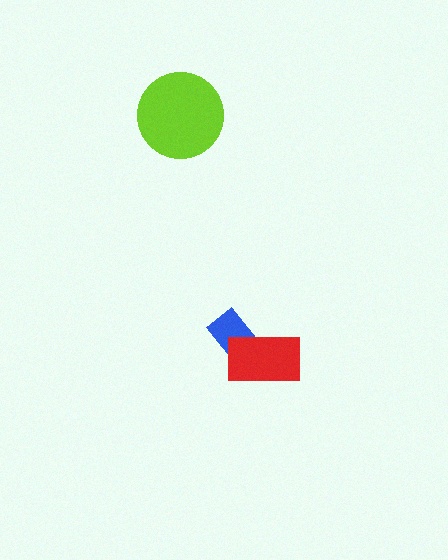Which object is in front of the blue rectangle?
The red rectangle is in front of the blue rectangle.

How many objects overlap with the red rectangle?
1 object overlaps with the red rectangle.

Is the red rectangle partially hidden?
No, no other shape covers it.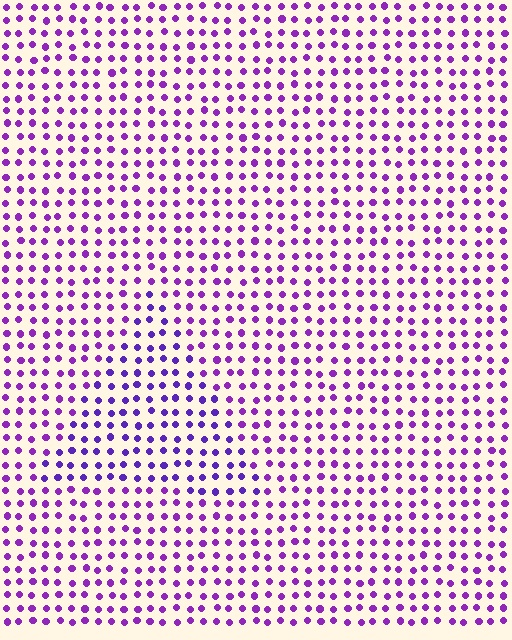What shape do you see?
I see a triangle.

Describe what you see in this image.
The image is filled with small purple elements in a uniform arrangement. A triangle-shaped region is visible where the elements are tinted to a slightly different hue, forming a subtle color boundary.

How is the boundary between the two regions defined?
The boundary is defined purely by a slight shift in hue (about 22 degrees). Spacing, size, and orientation are identical on both sides.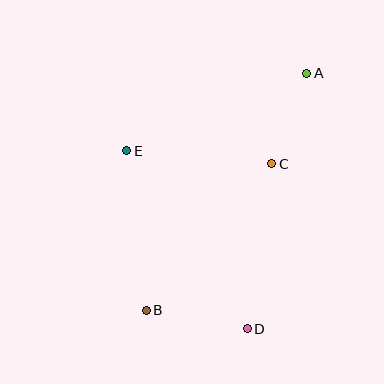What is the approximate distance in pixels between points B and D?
The distance between B and D is approximately 103 pixels.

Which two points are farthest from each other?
Points A and B are farthest from each other.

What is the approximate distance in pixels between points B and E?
The distance between B and E is approximately 161 pixels.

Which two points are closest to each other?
Points A and C are closest to each other.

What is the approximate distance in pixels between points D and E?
The distance between D and E is approximately 215 pixels.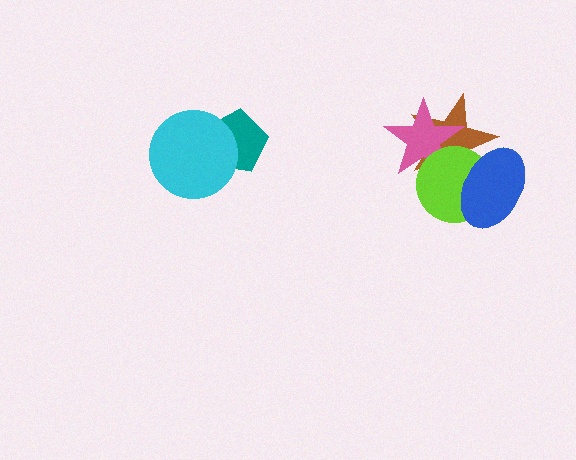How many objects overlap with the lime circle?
3 objects overlap with the lime circle.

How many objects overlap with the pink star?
2 objects overlap with the pink star.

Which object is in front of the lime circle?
The blue ellipse is in front of the lime circle.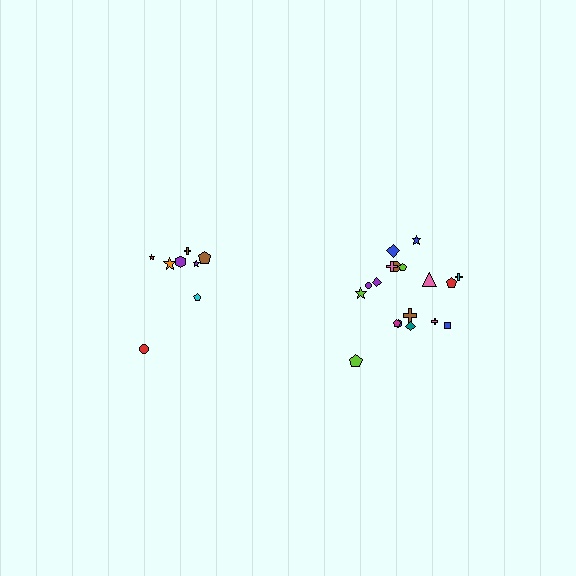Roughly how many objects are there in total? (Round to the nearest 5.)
Roughly 25 objects in total.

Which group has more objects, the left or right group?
The right group.